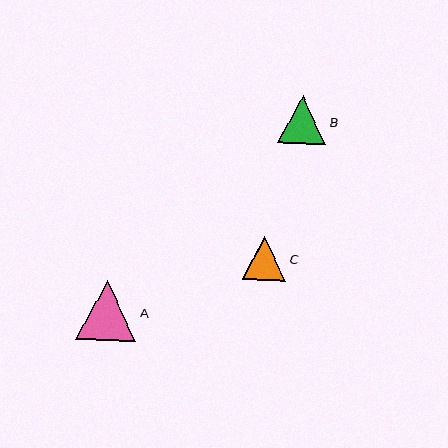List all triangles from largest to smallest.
From largest to smallest: A, B, C.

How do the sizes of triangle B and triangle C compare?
Triangle B and triangle C are approximately the same size.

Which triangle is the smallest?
Triangle C is the smallest with a size of approximately 43 pixels.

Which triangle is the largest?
Triangle A is the largest with a size of approximately 60 pixels.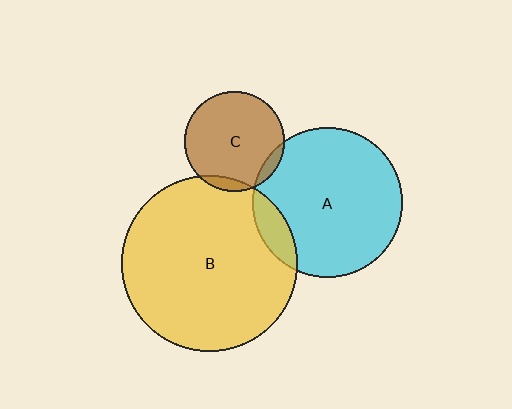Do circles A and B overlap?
Yes.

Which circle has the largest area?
Circle B (yellow).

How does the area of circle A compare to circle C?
Approximately 2.2 times.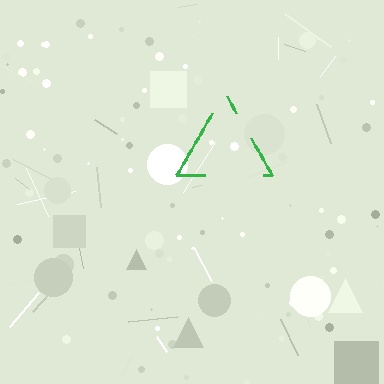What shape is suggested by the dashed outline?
The dashed outline suggests a triangle.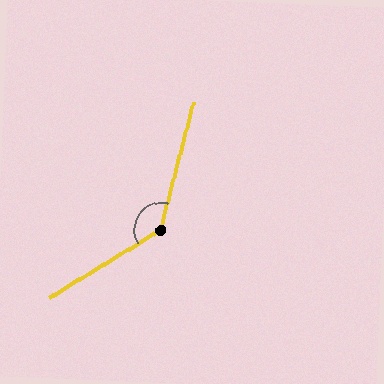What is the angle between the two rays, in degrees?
Approximately 136 degrees.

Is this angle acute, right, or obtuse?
It is obtuse.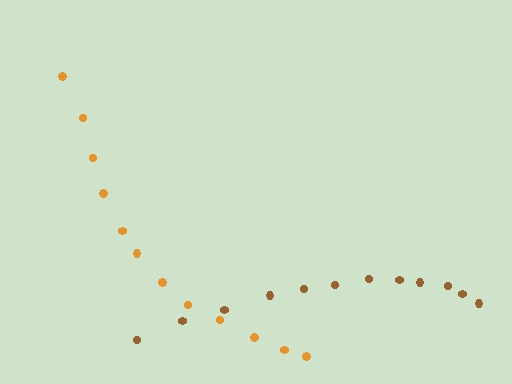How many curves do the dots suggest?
There are 2 distinct paths.